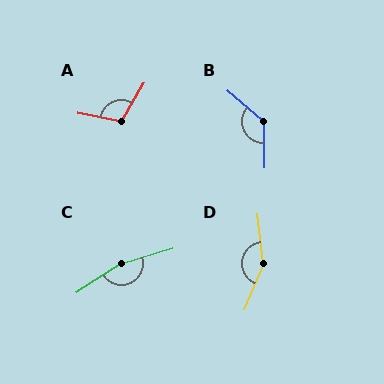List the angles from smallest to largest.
A (110°), B (131°), D (151°), C (164°).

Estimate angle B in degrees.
Approximately 131 degrees.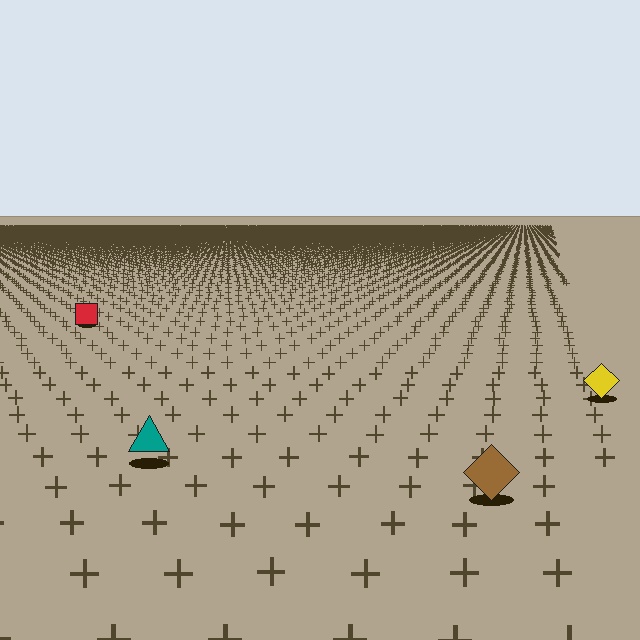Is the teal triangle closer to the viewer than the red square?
Yes. The teal triangle is closer — you can tell from the texture gradient: the ground texture is coarser near it.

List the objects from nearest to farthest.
From nearest to farthest: the brown diamond, the teal triangle, the yellow diamond, the red square.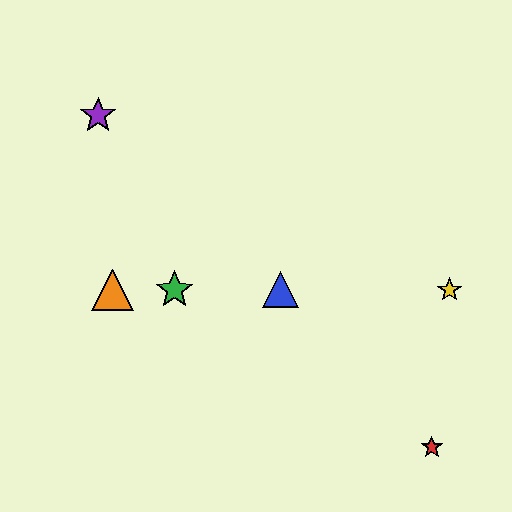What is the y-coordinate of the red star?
The red star is at y≈447.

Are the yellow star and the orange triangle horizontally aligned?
Yes, both are at y≈290.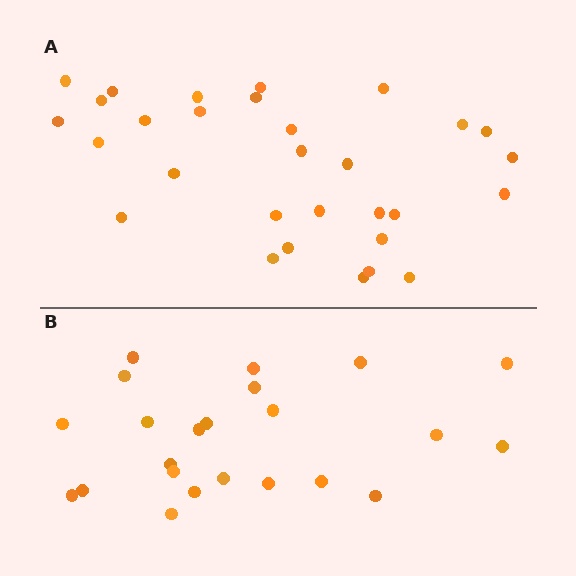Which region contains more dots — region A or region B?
Region A (the top region) has more dots.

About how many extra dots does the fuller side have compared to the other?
Region A has roughly 8 or so more dots than region B.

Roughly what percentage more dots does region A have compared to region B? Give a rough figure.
About 30% more.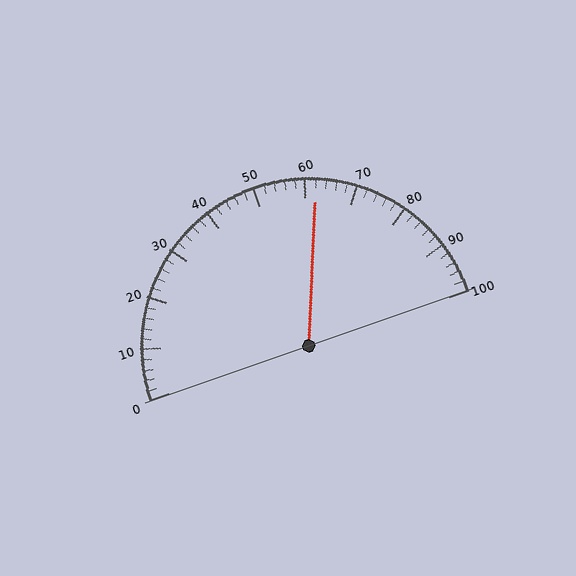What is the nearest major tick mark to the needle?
The nearest major tick mark is 60.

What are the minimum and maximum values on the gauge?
The gauge ranges from 0 to 100.